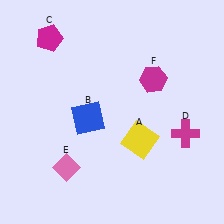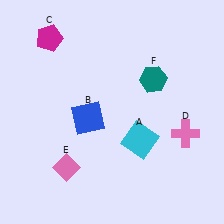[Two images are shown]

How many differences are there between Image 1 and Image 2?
There are 3 differences between the two images.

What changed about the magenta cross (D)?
In Image 1, D is magenta. In Image 2, it changed to pink.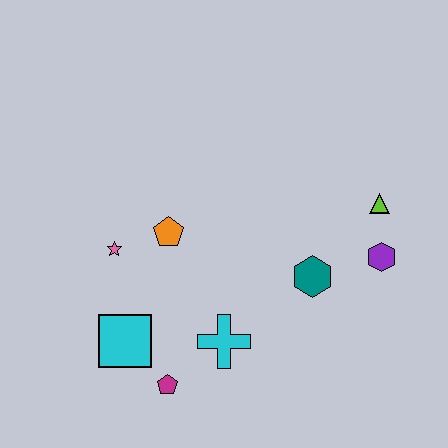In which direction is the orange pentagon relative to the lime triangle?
The orange pentagon is to the left of the lime triangle.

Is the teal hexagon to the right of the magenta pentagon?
Yes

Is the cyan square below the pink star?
Yes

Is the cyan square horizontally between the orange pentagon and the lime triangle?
No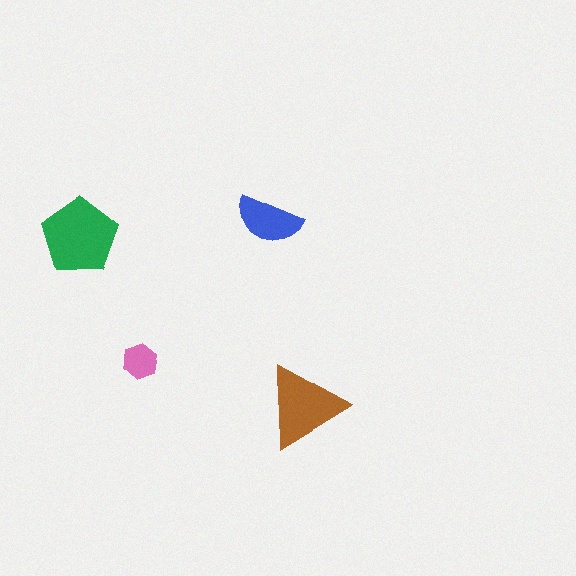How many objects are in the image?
There are 4 objects in the image.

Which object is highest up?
The blue semicircle is topmost.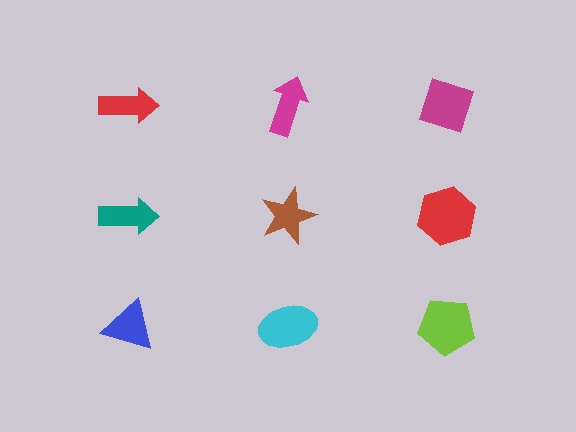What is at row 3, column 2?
A cyan ellipse.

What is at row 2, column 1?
A teal arrow.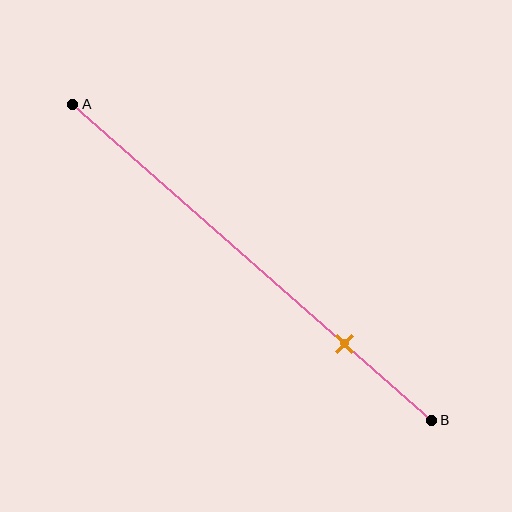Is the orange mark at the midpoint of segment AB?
No, the mark is at about 75% from A, not at the 50% midpoint.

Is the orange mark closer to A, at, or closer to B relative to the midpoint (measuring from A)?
The orange mark is closer to point B than the midpoint of segment AB.